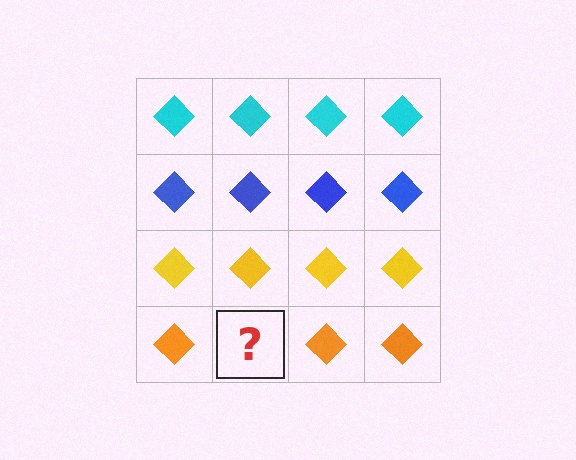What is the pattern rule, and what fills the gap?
The rule is that each row has a consistent color. The gap should be filled with an orange diamond.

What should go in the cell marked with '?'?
The missing cell should contain an orange diamond.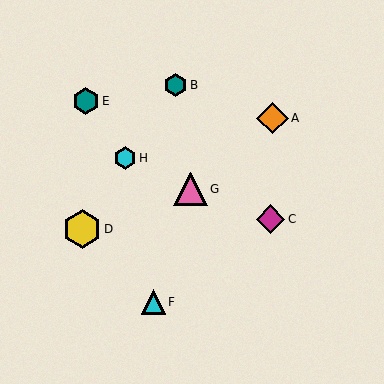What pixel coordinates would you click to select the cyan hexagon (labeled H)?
Click at (125, 158) to select the cyan hexagon H.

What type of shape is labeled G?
Shape G is a pink triangle.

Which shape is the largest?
The yellow hexagon (labeled D) is the largest.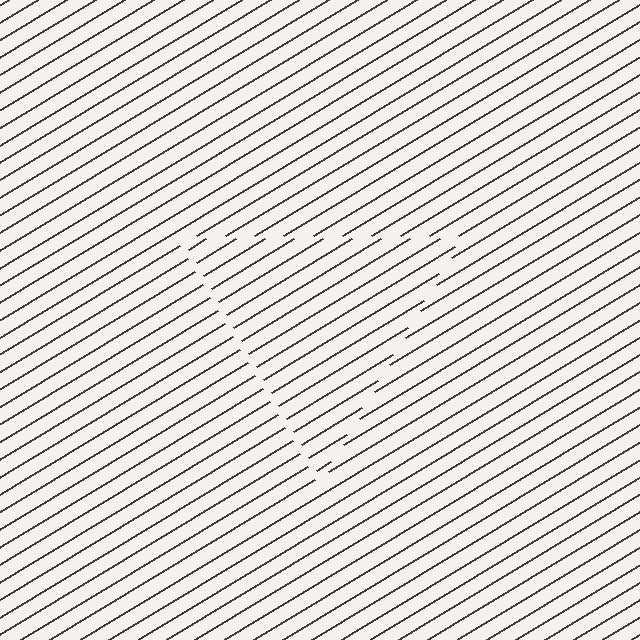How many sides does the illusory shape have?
3 sides — the line-ends trace a triangle.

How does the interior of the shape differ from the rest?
The interior of the shape contains the same grating, shifted by half a period — the contour is defined by the phase discontinuity where line-ends from the inner and outer gratings abut.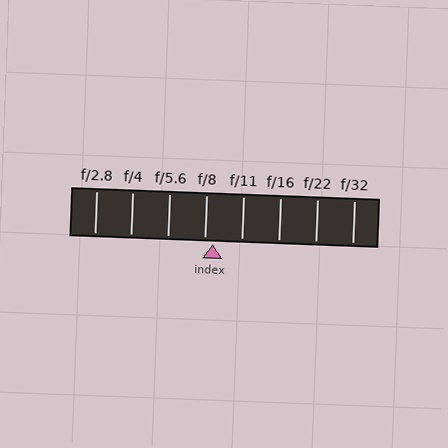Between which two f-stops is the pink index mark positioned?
The index mark is between f/8 and f/11.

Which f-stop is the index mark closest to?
The index mark is closest to f/8.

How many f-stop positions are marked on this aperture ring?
There are 8 f-stop positions marked.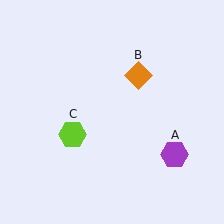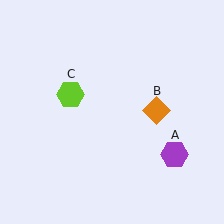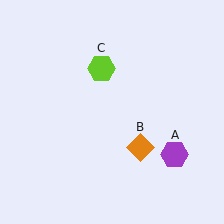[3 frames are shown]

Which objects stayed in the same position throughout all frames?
Purple hexagon (object A) remained stationary.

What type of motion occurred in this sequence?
The orange diamond (object B), lime hexagon (object C) rotated clockwise around the center of the scene.